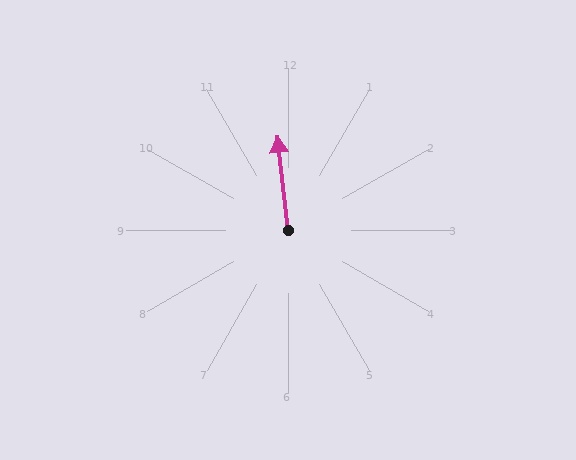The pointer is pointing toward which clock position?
Roughly 12 o'clock.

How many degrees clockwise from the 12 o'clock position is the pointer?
Approximately 353 degrees.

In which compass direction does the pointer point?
North.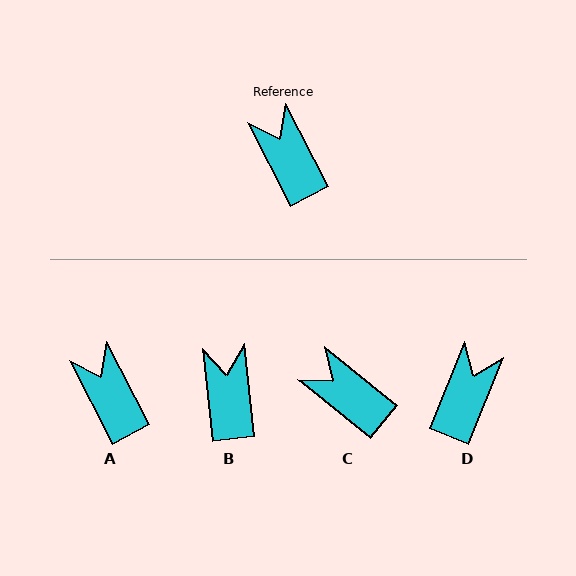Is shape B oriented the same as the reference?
No, it is off by about 21 degrees.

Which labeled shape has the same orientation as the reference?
A.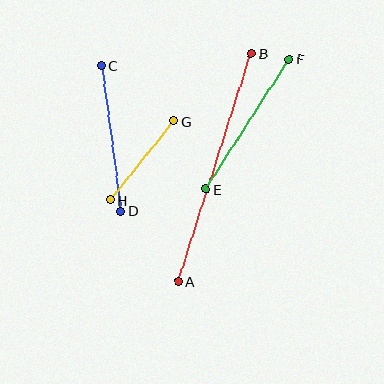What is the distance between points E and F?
The distance is approximately 154 pixels.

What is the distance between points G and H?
The distance is approximately 102 pixels.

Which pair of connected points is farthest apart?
Points A and B are farthest apart.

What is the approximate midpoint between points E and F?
The midpoint is at approximately (248, 125) pixels.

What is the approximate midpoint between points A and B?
The midpoint is at approximately (215, 167) pixels.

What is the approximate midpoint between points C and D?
The midpoint is at approximately (111, 138) pixels.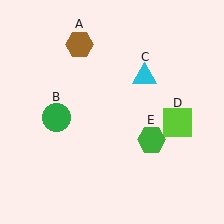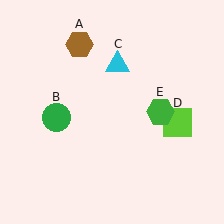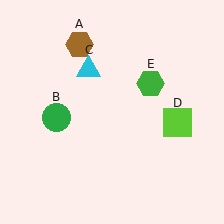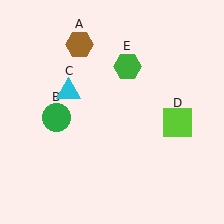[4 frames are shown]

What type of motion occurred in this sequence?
The cyan triangle (object C), green hexagon (object E) rotated counterclockwise around the center of the scene.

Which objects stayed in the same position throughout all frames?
Brown hexagon (object A) and green circle (object B) and lime square (object D) remained stationary.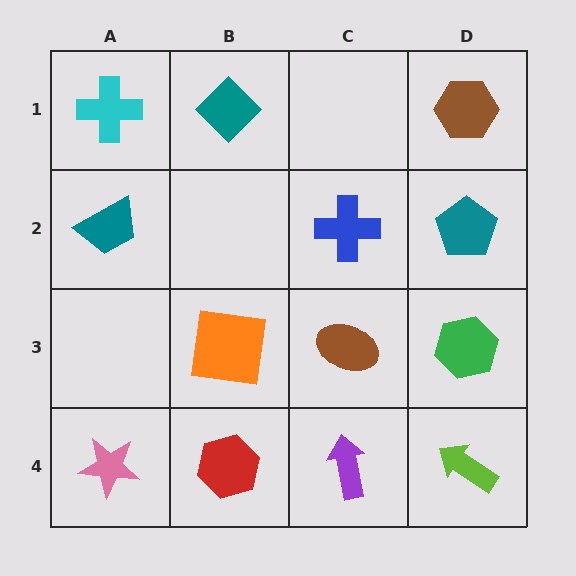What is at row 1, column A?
A cyan cross.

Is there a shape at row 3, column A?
No, that cell is empty.